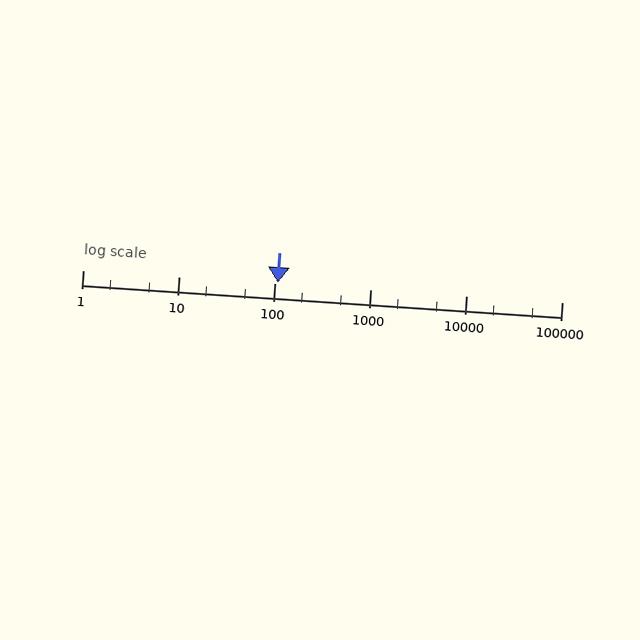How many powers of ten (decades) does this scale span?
The scale spans 5 decades, from 1 to 100000.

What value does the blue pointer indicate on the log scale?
The pointer indicates approximately 110.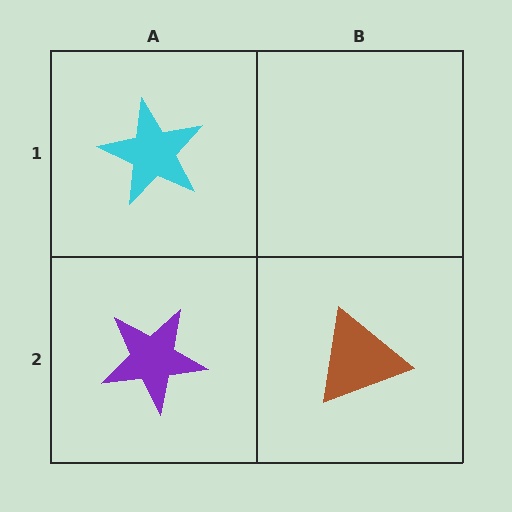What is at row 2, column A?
A purple star.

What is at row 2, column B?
A brown triangle.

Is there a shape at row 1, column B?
No, that cell is empty.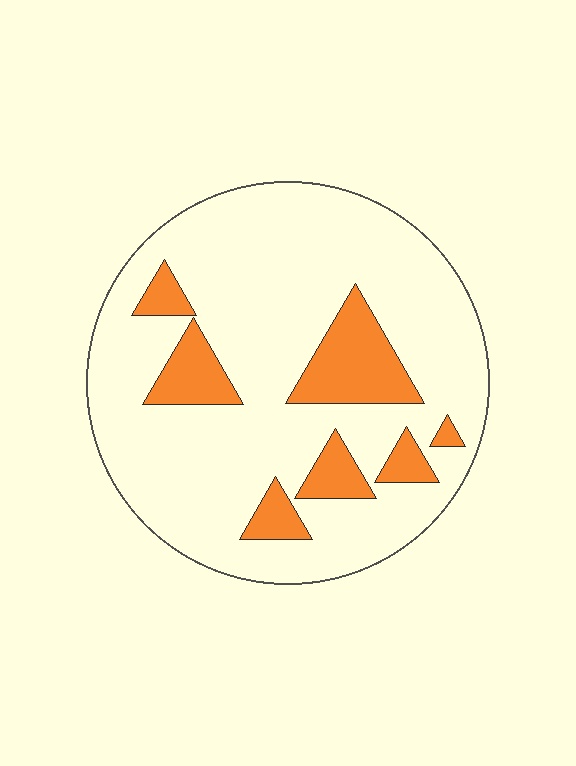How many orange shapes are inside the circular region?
7.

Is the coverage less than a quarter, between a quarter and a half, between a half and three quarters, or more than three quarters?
Less than a quarter.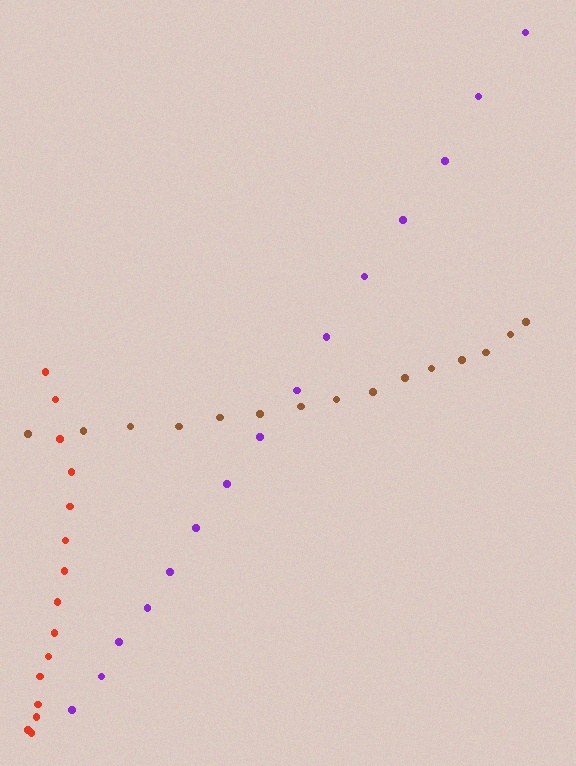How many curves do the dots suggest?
There are 3 distinct paths.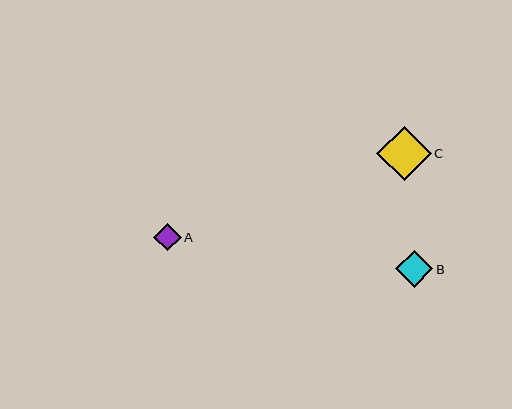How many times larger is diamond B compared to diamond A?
Diamond B is approximately 1.4 times the size of diamond A.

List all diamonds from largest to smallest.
From largest to smallest: C, B, A.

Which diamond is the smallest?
Diamond A is the smallest with a size of approximately 27 pixels.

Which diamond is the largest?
Diamond C is the largest with a size of approximately 54 pixels.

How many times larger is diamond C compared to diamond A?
Diamond C is approximately 2.0 times the size of diamond A.